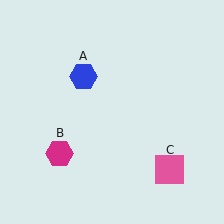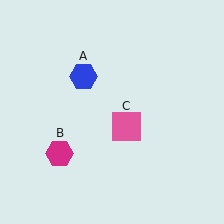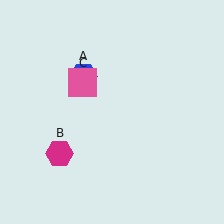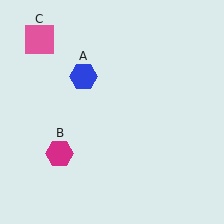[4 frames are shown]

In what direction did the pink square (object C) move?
The pink square (object C) moved up and to the left.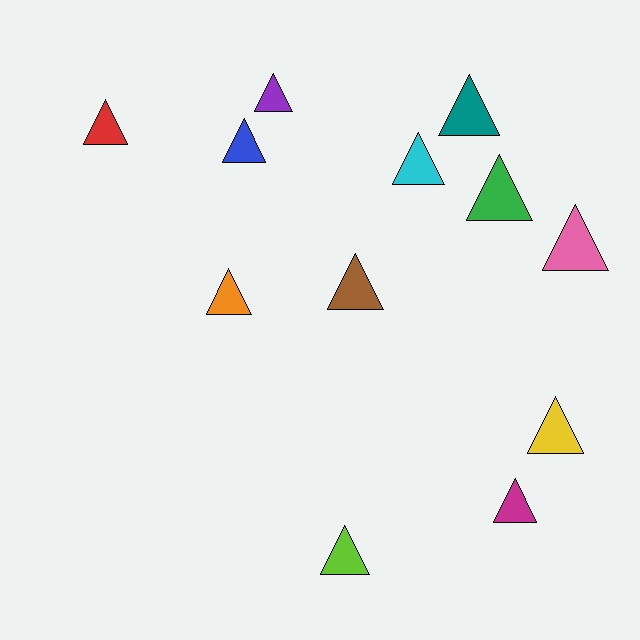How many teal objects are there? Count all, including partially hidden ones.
There is 1 teal object.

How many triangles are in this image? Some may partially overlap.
There are 12 triangles.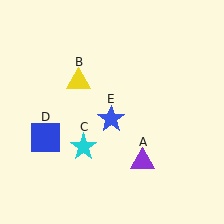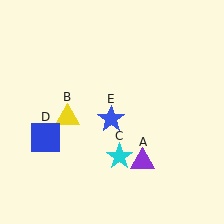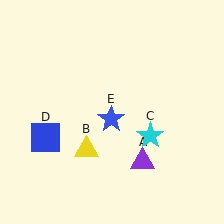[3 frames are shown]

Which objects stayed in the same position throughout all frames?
Purple triangle (object A) and blue square (object D) and blue star (object E) remained stationary.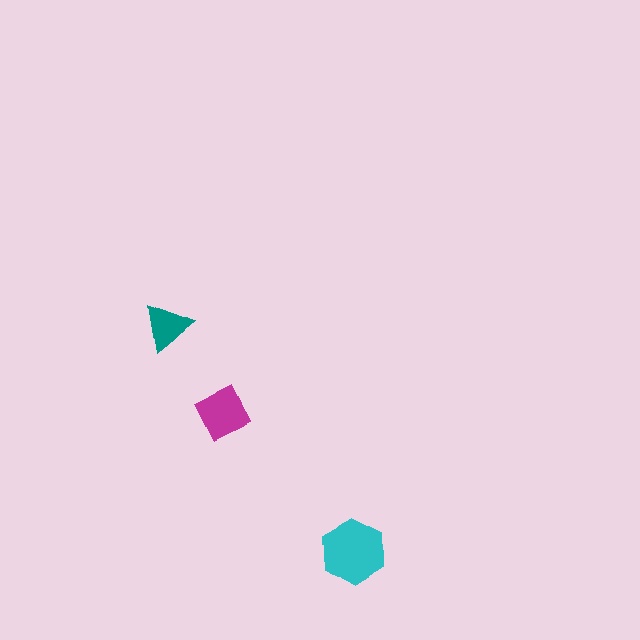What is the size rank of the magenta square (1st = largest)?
2nd.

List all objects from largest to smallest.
The cyan hexagon, the magenta square, the teal triangle.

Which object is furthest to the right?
The cyan hexagon is rightmost.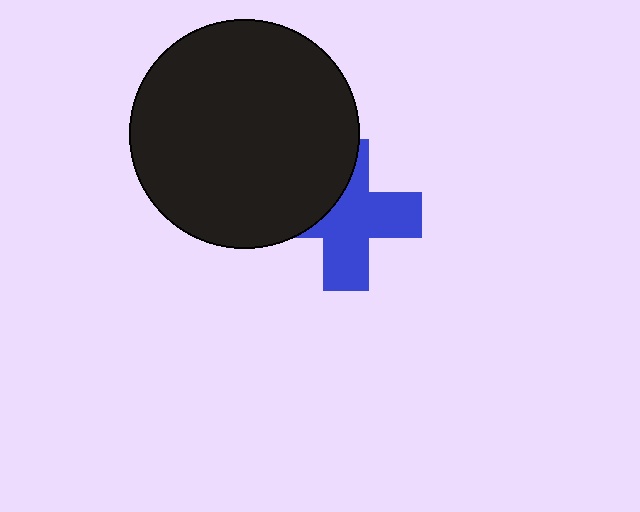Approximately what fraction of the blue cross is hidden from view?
Roughly 35% of the blue cross is hidden behind the black circle.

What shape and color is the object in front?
The object in front is a black circle.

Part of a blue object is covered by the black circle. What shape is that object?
It is a cross.